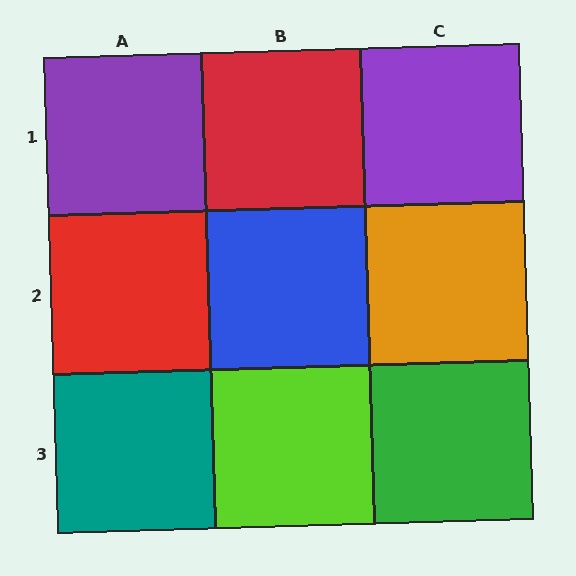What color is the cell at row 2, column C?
Orange.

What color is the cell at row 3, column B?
Lime.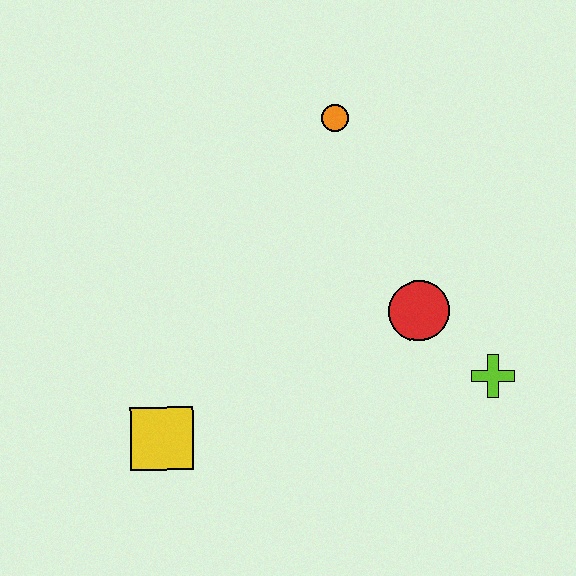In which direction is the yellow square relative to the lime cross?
The yellow square is to the left of the lime cross.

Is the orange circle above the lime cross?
Yes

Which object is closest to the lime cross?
The red circle is closest to the lime cross.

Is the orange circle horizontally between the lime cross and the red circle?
No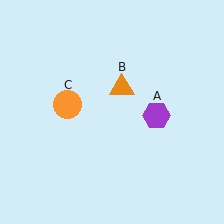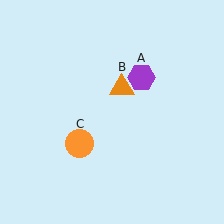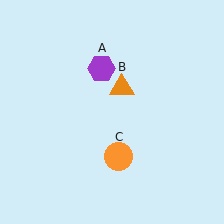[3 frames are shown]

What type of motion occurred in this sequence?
The purple hexagon (object A), orange circle (object C) rotated counterclockwise around the center of the scene.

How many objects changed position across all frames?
2 objects changed position: purple hexagon (object A), orange circle (object C).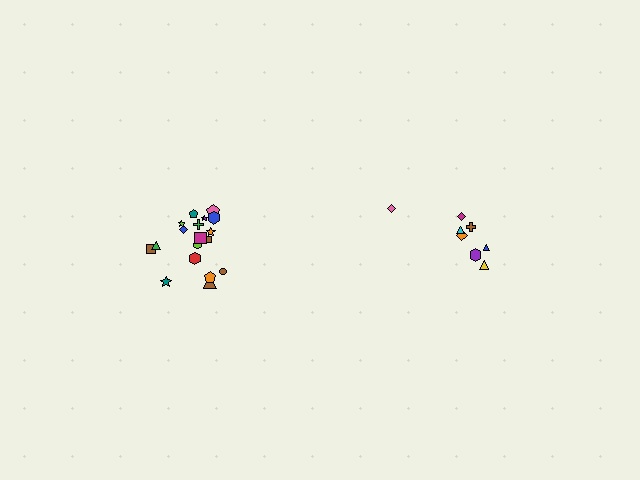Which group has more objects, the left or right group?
The left group.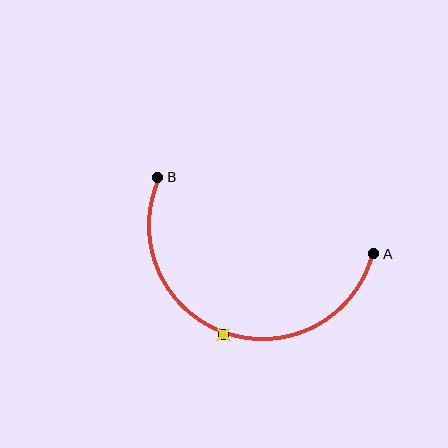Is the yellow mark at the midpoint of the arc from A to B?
Yes. The yellow mark lies on the arc at equal arc-length from both A and B — it is the arc midpoint.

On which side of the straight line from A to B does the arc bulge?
The arc bulges below the straight line connecting A and B.